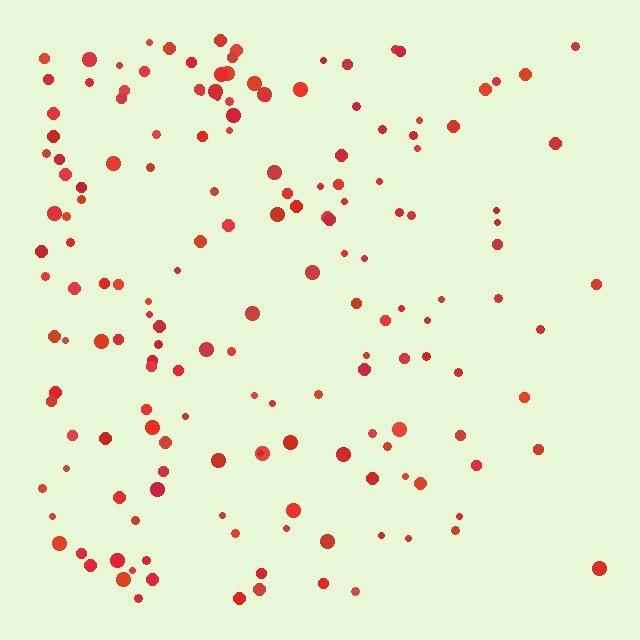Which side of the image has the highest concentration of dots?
The left.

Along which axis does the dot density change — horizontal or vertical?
Horizontal.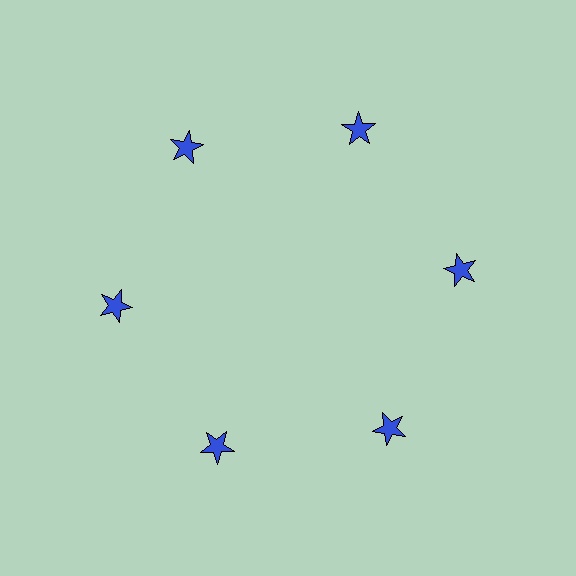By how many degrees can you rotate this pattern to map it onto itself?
The pattern maps onto itself every 60 degrees of rotation.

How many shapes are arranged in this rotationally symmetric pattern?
There are 6 shapes, arranged in 6 groups of 1.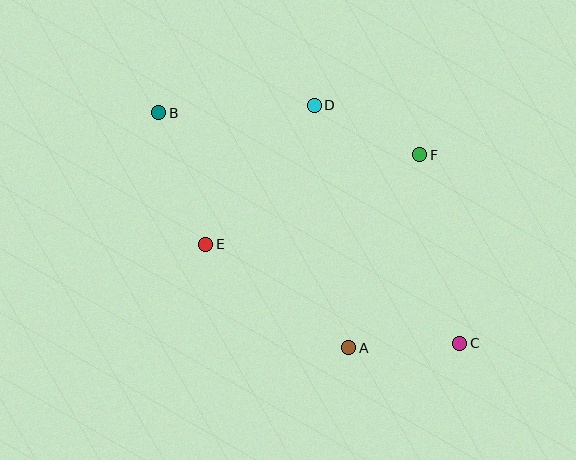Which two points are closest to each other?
Points A and C are closest to each other.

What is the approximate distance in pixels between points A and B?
The distance between A and B is approximately 302 pixels.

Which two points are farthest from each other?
Points B and C are farthest from each other.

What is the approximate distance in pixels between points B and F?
The distance between B and F is approximately 264 pixels.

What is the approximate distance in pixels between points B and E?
The distance between B and E is approximately 139 pixels.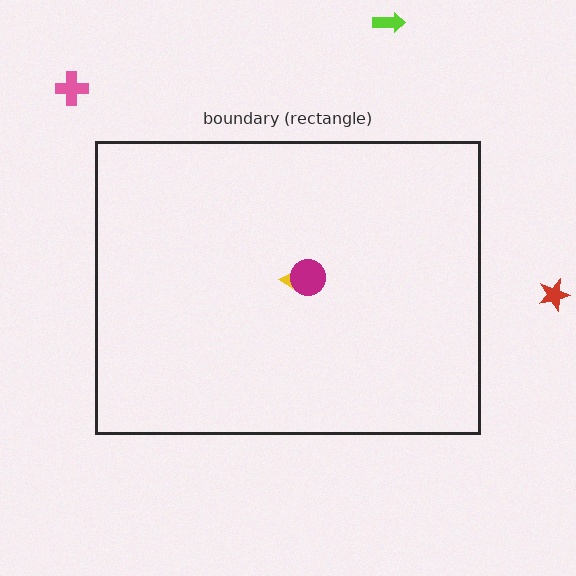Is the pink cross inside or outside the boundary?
Outside.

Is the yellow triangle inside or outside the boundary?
Inside.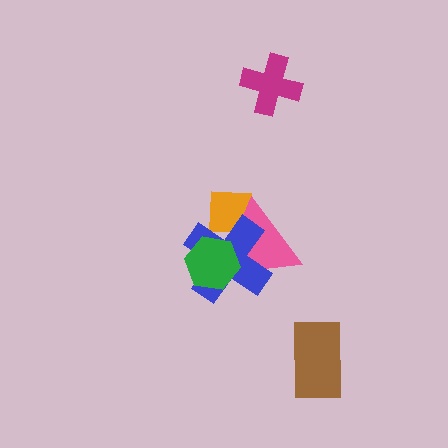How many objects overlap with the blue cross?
3 objects overlap with the blue cross.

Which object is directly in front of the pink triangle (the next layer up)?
The blue cross is directly in front of the pink triangle.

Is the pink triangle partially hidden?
Yes, it is partially covered by another shape.